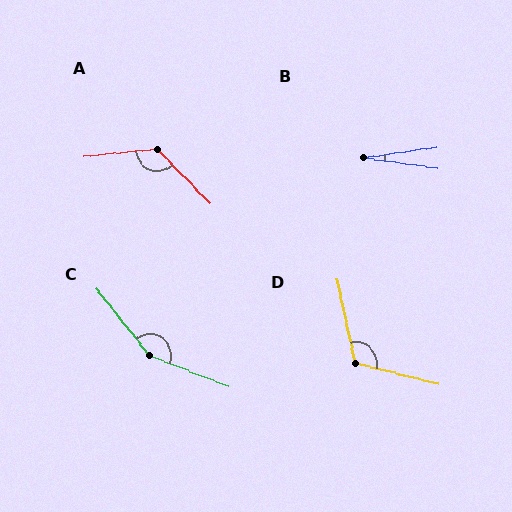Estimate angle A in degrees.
Approximately 129 degrees.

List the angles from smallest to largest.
B (16°), D (116°), A (129°), C (150°).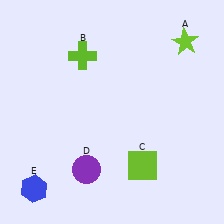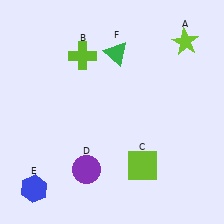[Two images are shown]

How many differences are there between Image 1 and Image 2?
There is 1 difference between the two images.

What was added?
A green triangle (F) was added in Image 2.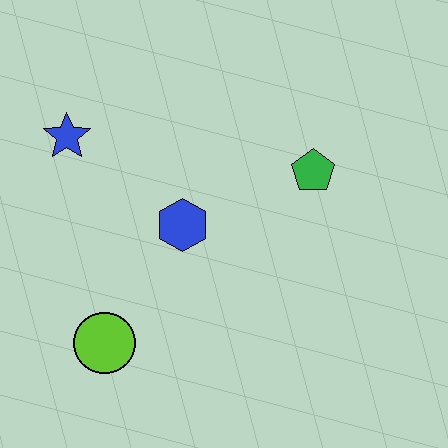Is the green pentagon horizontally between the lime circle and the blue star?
No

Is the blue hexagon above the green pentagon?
No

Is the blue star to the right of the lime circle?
No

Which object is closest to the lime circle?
The blue hexagon is closest to the lime circle.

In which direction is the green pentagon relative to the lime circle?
The green pentagon is to the right of the lime circle.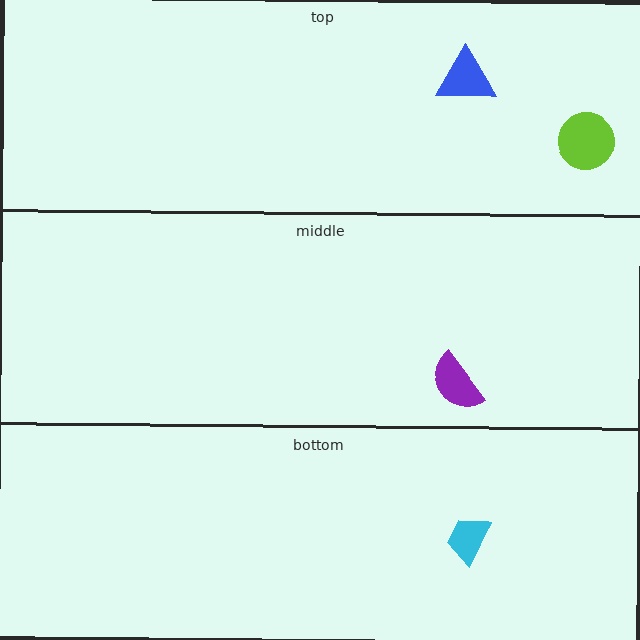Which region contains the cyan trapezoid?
The bottom region.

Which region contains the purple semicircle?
The middle region.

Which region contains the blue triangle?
The top region.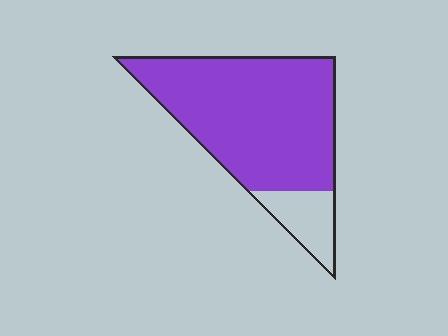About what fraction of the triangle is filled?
About five sixths (5/6).